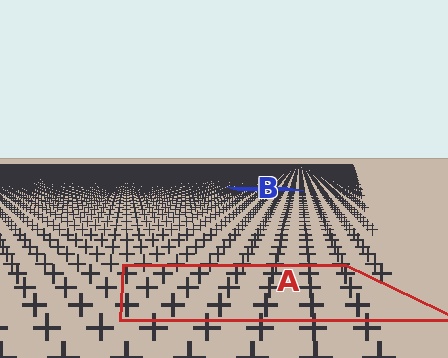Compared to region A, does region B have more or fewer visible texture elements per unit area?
Region B has more texture elements per unit area — they are packed more densely because it is farther away.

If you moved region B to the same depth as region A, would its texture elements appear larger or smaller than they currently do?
They would appear larger. At a closer depth, the same texture elements are projected at a bigger on-screen size.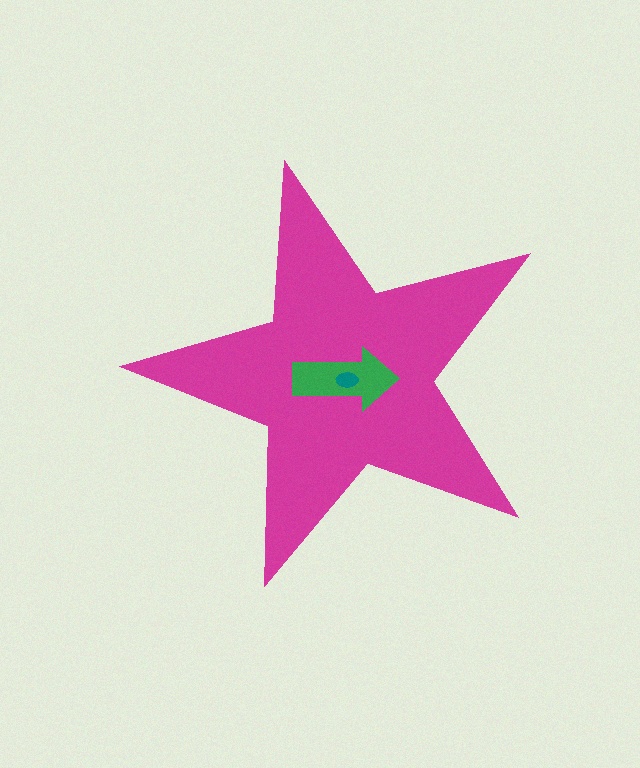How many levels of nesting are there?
3.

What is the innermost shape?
The teal ellipse.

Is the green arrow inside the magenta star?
Yes.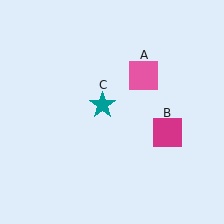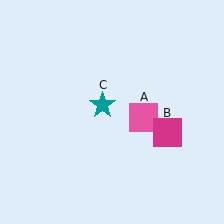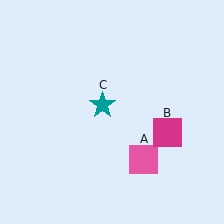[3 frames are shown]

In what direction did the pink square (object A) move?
The pink square (object A) moved down.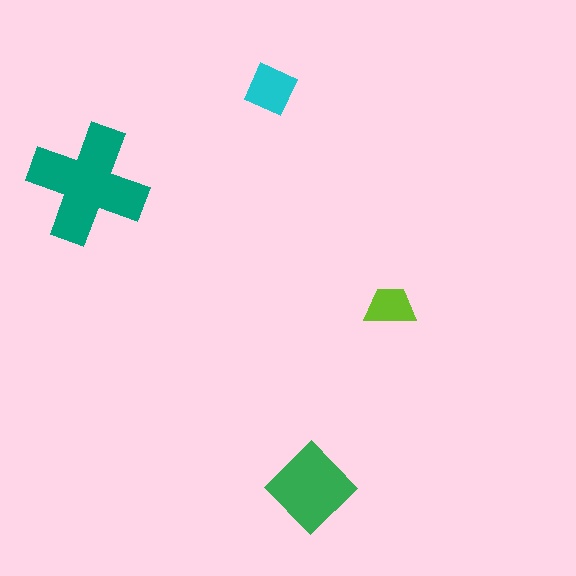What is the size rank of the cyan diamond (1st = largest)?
3rd.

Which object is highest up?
The cyan diamond is topmost.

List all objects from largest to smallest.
The teal cross, the green diamond, the cyan diamond, the lime trapezoid.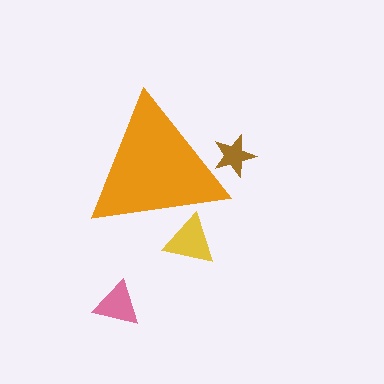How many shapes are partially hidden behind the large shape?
2 shapes are partially hidden.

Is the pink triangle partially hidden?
No, the pink triangle is fully visible.